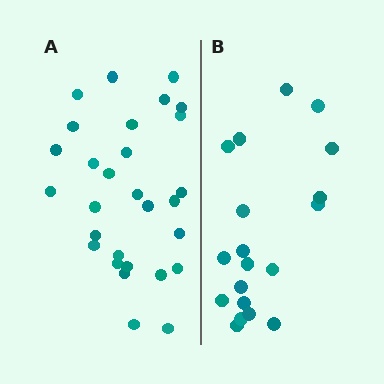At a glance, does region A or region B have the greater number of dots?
Region A (the left region) has more dots.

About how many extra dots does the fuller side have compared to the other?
Region A has roughly 10 or so more dots than region B.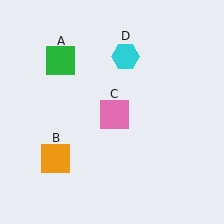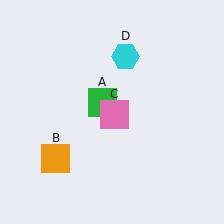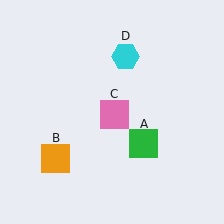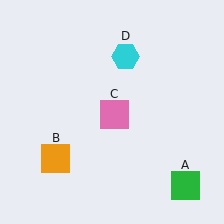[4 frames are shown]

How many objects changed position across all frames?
1 object changed position: green square (object A).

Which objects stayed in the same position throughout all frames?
Orange square (object B) and pink square (object C) and cyan hexagon (object D) remained stationary.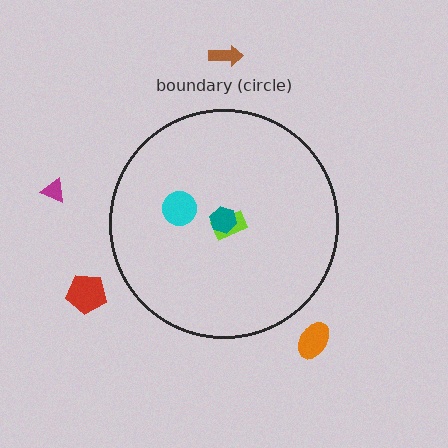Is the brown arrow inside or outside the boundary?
Outside.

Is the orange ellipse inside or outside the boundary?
Outside.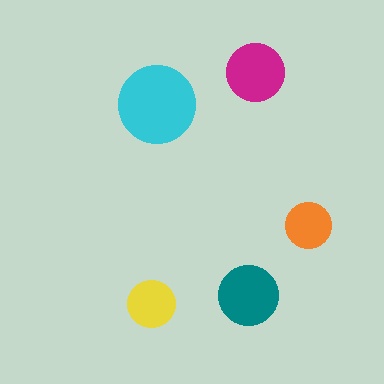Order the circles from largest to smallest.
the cyan one, the teal one, the magenta one, the yellow one, the orange one.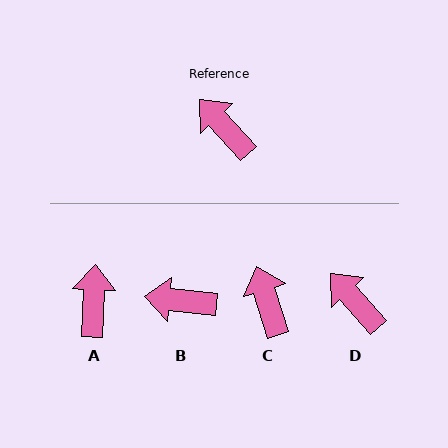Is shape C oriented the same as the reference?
No, it is off by about 25 degrees.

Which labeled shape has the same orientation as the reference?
D.